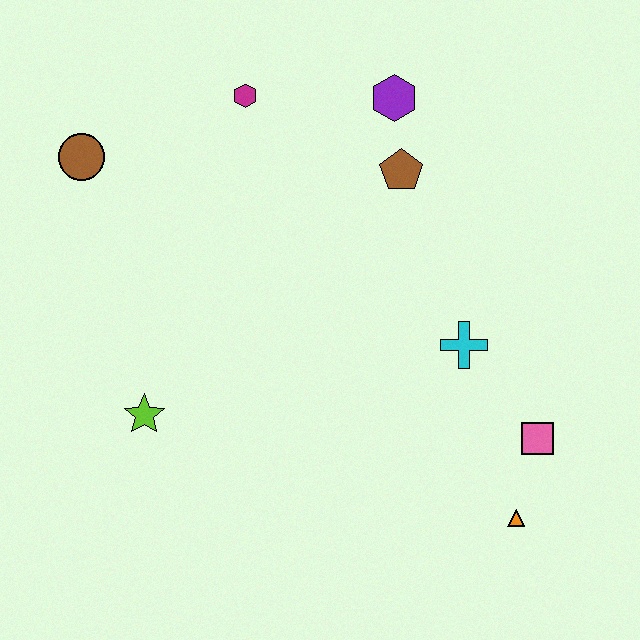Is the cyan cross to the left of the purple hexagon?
No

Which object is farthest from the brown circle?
The orange triangle is farthest from the brown circle.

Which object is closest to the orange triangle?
The pink square is closest to the orange triangle.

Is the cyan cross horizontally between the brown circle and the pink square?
Yes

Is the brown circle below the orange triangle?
No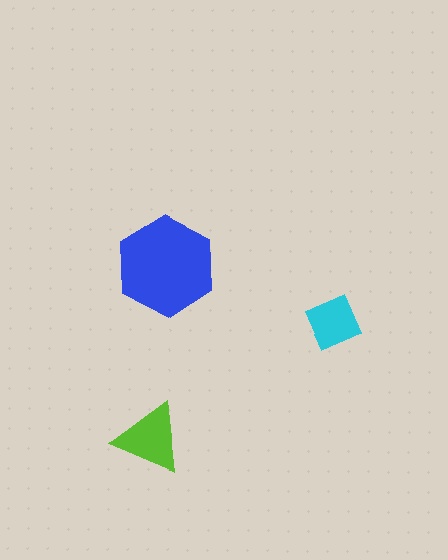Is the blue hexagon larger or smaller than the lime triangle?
Larger.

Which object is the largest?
The blue hexagon.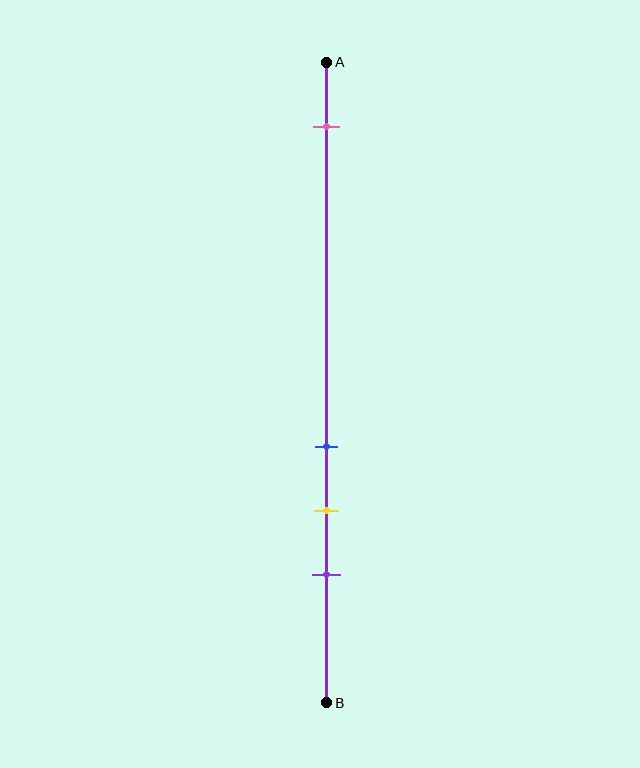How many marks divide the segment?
There are 4 marks dividing the segment.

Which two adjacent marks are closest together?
The blue and yellow marks are the closest adjacent pair.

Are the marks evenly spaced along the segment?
No, the marks are not evenly spaced.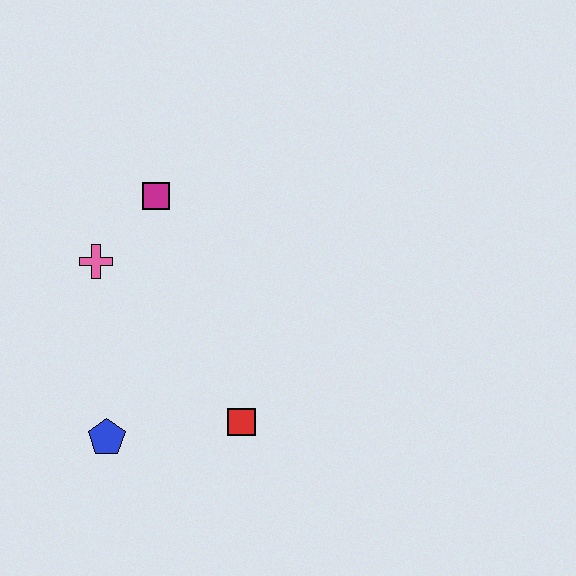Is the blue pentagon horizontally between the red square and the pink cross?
Yes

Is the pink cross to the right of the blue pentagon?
No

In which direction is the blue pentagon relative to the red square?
The blue pentagon is to the left of the red square.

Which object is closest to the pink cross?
The magenta square is closest to the pink cross.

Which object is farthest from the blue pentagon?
The magenta square is farthest from the blue pentagon.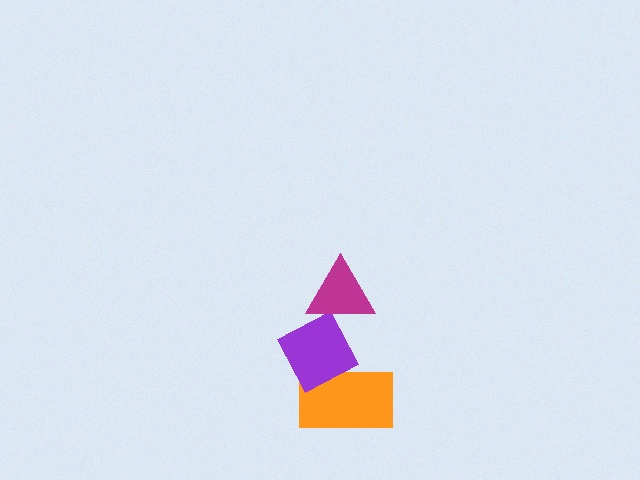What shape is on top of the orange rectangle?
The purple diamond is on top of the orange rectangle.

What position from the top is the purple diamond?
The purple diamond is 2nd from the top.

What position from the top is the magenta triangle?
The magenta triangle is 1st from the top.